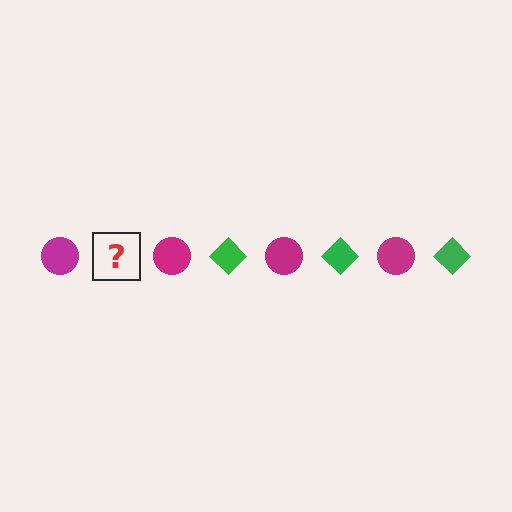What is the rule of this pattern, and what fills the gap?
The rule is that the pattern alternates between magenta circle and green diamond. The gap should be filled with a green diamond.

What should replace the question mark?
The question mark should be replaced with a green diamond.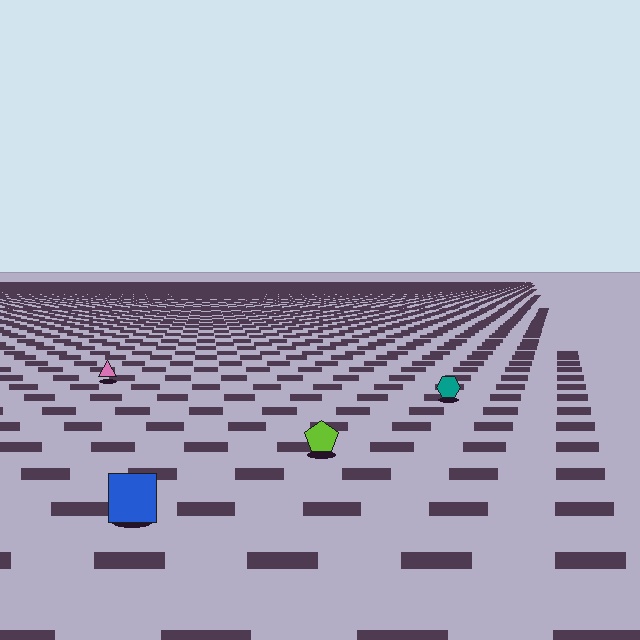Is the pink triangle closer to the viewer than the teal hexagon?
No. The teal hexagon is closer — you can tell from the texture gradient: the ground texture is coarser near it.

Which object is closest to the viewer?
The blue square is closest. The texture marks near it are larger and more spread out.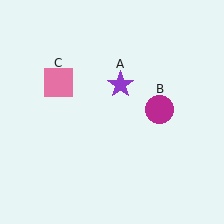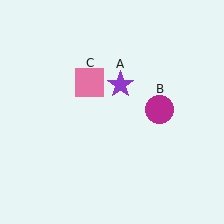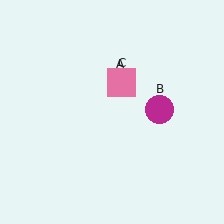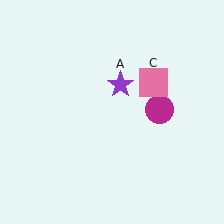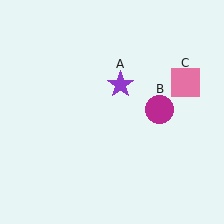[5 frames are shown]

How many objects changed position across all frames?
1 object changed position: pink square (object C).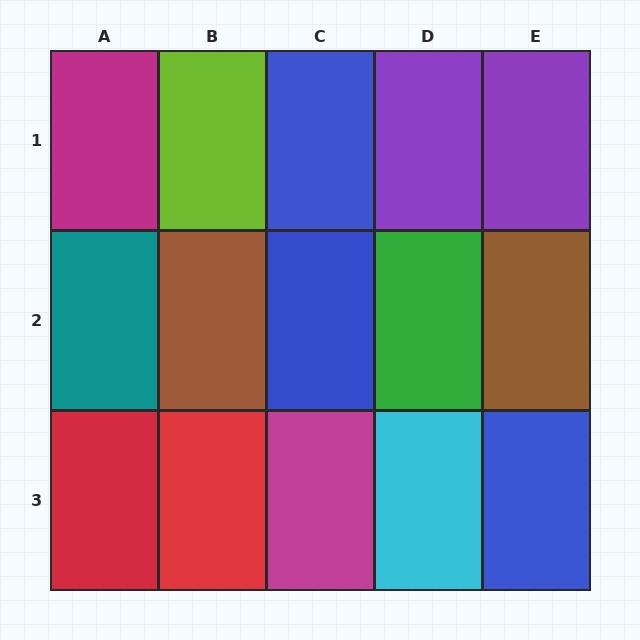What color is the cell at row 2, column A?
Teal.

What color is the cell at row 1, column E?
Purple.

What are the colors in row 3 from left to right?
Red, red, magenta, cyan, blue.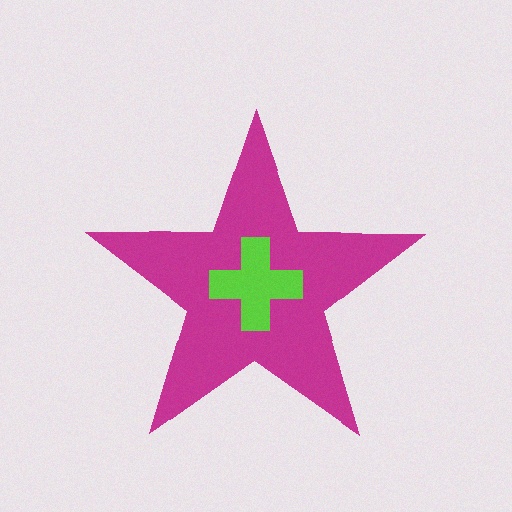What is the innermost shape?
The lime cross.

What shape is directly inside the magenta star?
The lime cross.